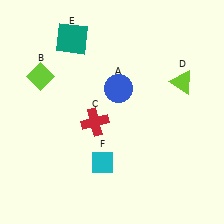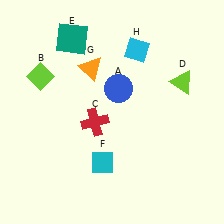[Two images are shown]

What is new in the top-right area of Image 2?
A cyan diamond (H) was added in the top-right area of Image 2.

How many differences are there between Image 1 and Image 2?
There are 2 differences between the two images.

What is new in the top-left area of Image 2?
An orange triangle (G) was added in the top-left area of Image 2.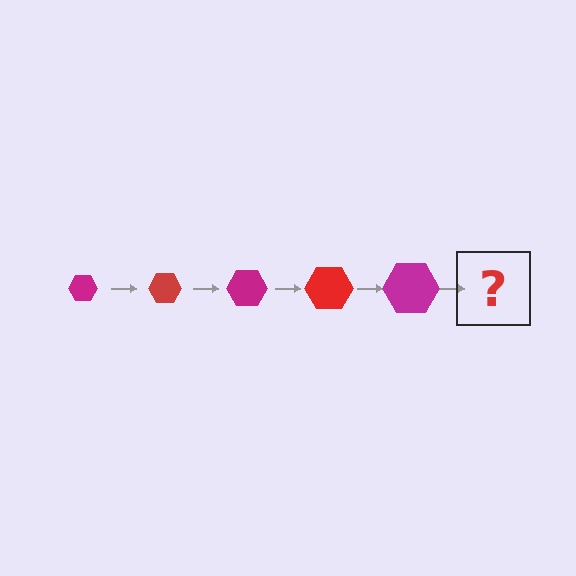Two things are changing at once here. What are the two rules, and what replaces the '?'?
The two rules are that the hexagon grows larger each step and the color cycles through magenta and red. The '?' should be a red hexagon, larger than the previous one.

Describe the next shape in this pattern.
It should be a red hexagon, larger than the previous one.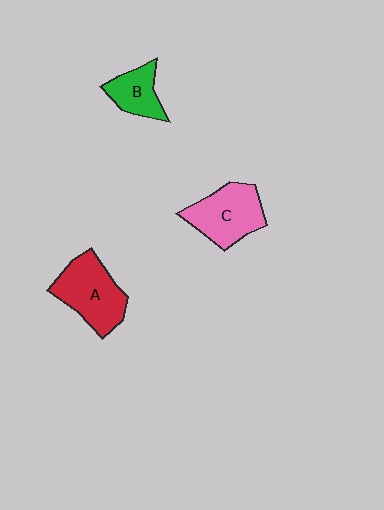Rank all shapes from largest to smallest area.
From largest to smallest: A (red), C (pink), B (green).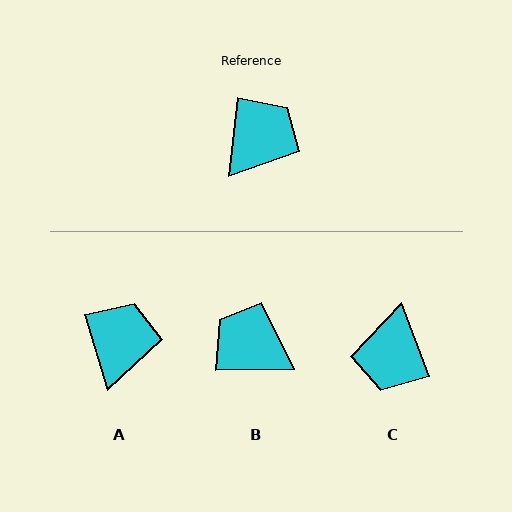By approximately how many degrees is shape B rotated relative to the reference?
Approximately 98 degrees counter-clockwise.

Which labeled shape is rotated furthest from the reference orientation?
C, about 153 degrees away.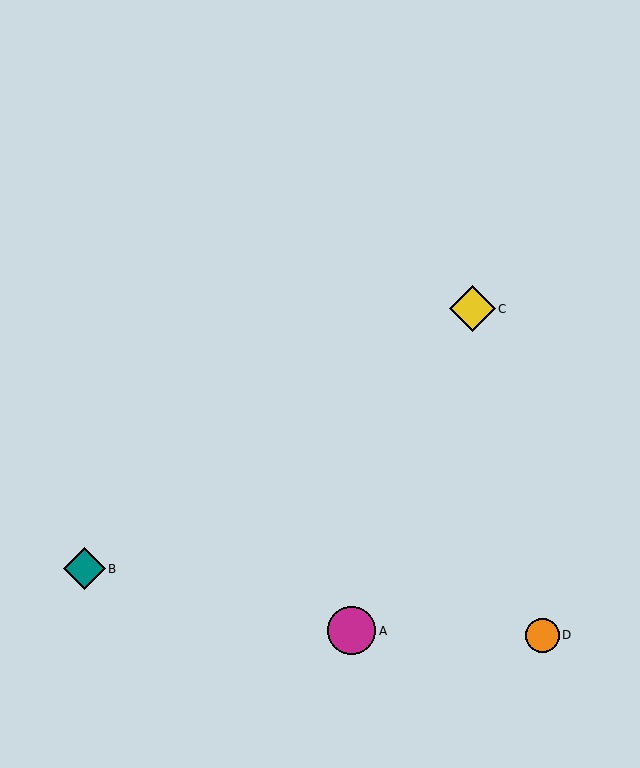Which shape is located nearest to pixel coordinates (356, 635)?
The magenta circle (labeled A) at (352, 631) is nearest to that location.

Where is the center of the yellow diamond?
The center of the yellow diamond is at (472, 309).